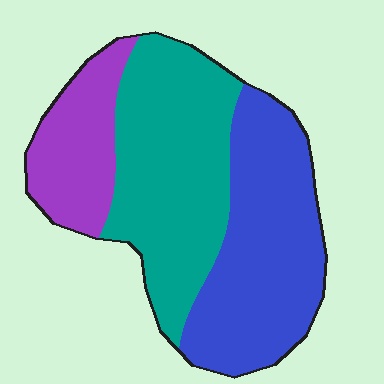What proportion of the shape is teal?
Teal takes up about two fifths (2/5) of the shape.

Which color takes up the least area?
Purple, at roughly 20%.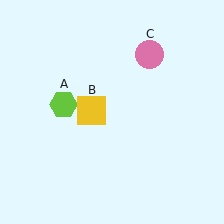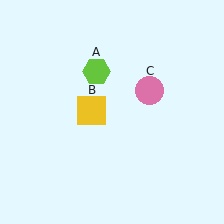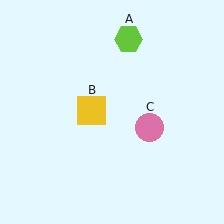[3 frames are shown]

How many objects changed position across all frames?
2 objects changed position: lime hexagon (object A), pink circle (object C).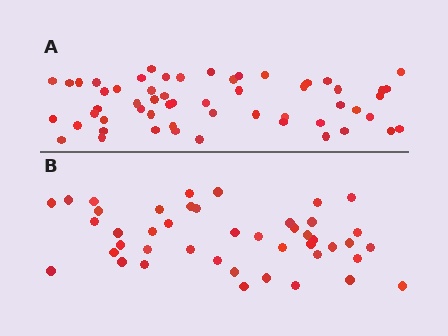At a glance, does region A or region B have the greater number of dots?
Region A (the top region) has more dots.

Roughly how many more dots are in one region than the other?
Region A has roughly 12 or so more dots than region B.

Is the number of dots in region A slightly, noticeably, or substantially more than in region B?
Region A has noticeably more, but not dramatically so. The ratio is roughly 1.3 to 1.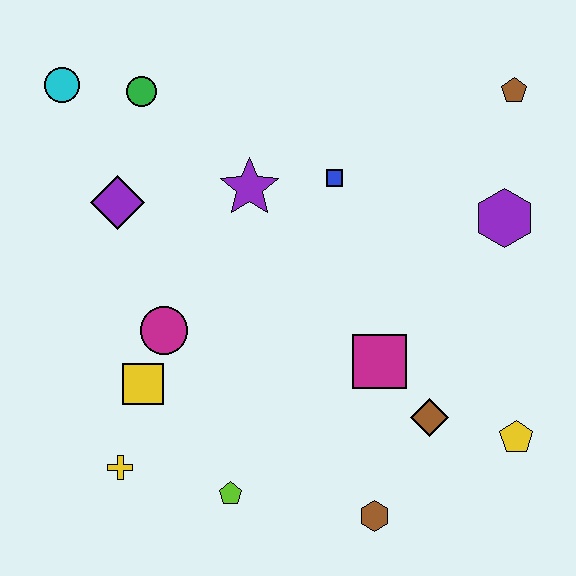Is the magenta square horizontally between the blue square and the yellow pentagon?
Yes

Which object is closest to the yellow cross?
The yellow square is closest to the yellow cross.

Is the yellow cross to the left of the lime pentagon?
Yes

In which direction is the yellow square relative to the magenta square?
The yellow square is to the left of the magenta square.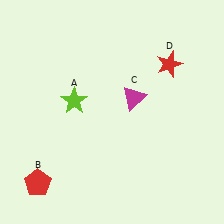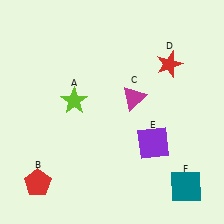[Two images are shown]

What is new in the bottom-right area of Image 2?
A purple square (E) was added in the bottom-right area of Image 2.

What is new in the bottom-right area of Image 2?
A teal square (F) was added in the bottom-right area of Image 2.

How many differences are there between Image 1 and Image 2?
There are 2 differences between the two images.